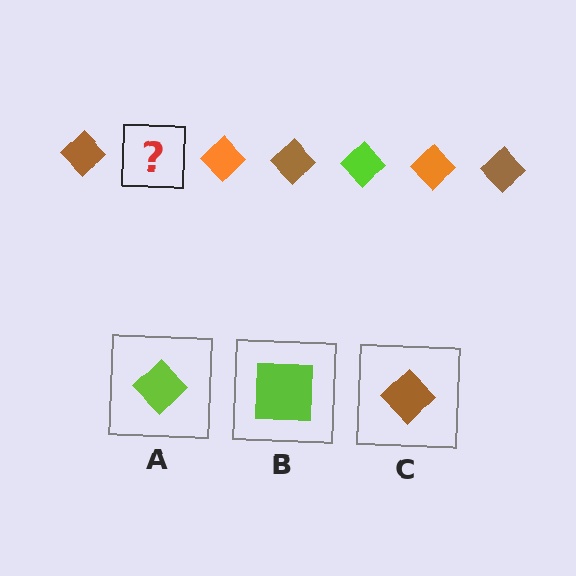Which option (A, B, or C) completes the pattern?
A.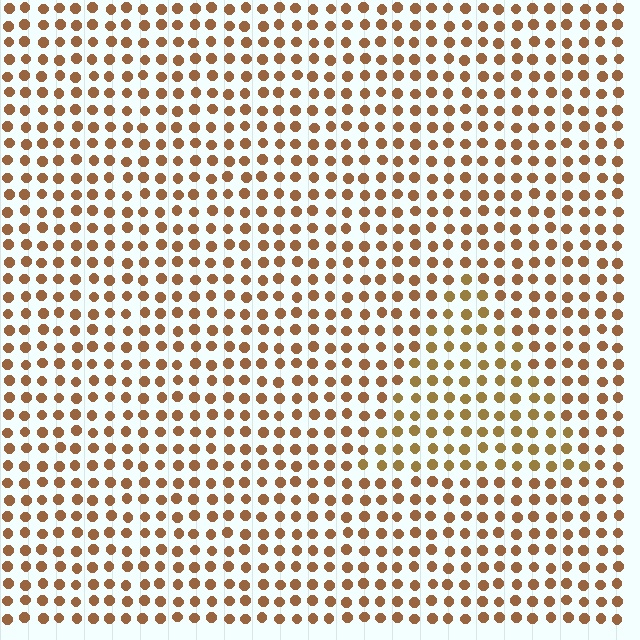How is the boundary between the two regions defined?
The boundary is defined purely by a slight shift in hue (about 18 degrees). Spacing, size, and orientation are identical on both sides.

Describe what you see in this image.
The image is filled with small brown elements in a uniform arrangement. A triangle-shaped region is visible where the elements are tinted to a slightly different hue, forming a subtle color boundary.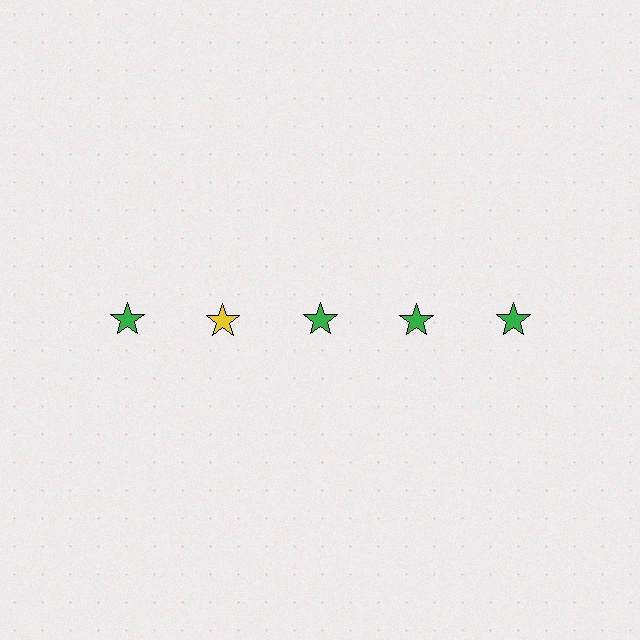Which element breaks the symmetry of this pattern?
The yellow star in the top row, second from left column breaks the symmetry. All other shapes are green stars.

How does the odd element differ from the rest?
It has a different color: yellow instead of green.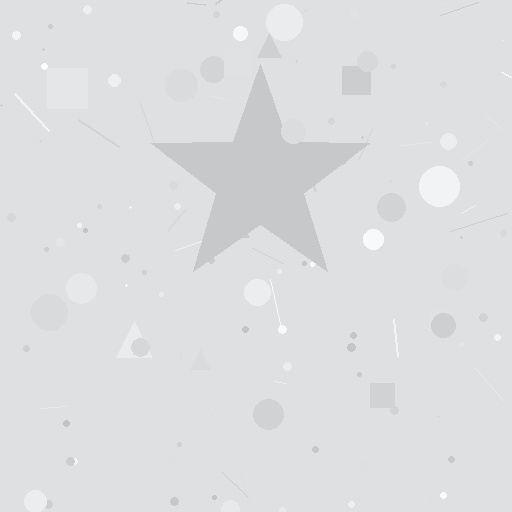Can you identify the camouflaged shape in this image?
The camouflaged shape is a star.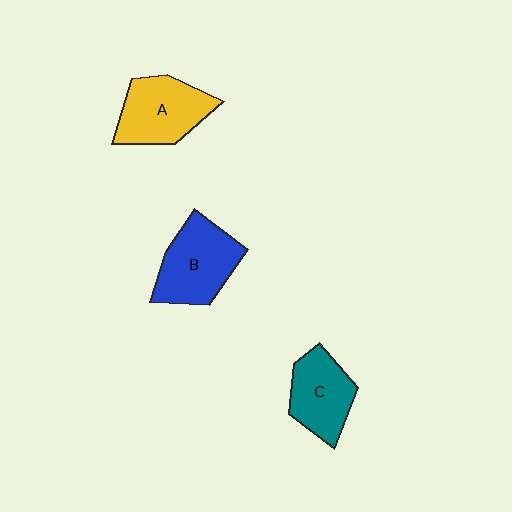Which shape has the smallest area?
Shape C (teal).